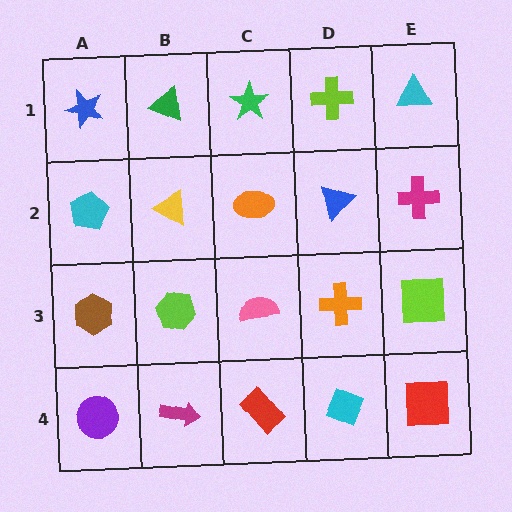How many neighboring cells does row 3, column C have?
4.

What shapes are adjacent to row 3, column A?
A cyan pentagon (row 2, column A), a purple circle (row 4, column A), a lime hexagon (row 3, column B).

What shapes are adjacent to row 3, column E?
A magenta cross (row 2, column E), a red square (row 4, column E), an orange cross (row 3, column D).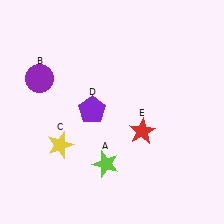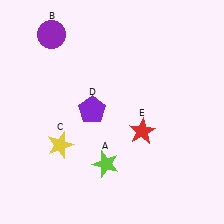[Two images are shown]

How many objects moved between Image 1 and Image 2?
1 object moved between the two images.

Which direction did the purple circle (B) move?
The purple circle (B) moved up.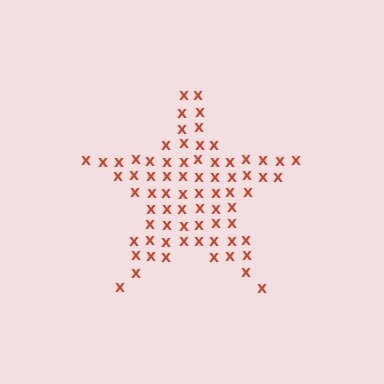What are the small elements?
The small elements are letter X's.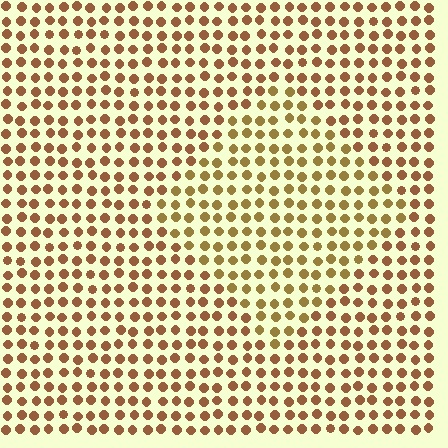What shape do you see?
I see a diamond.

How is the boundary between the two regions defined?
The boundary is defined purely by a slight shift in hue (about 22 degrees). Spacing, size, and orientation are identical on both sides.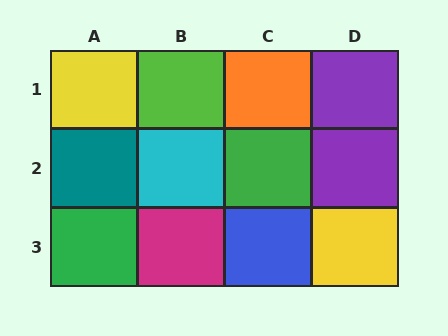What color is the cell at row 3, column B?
Magenta.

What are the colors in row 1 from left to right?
Yellow, lime, orange, purple.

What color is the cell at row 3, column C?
Blue.